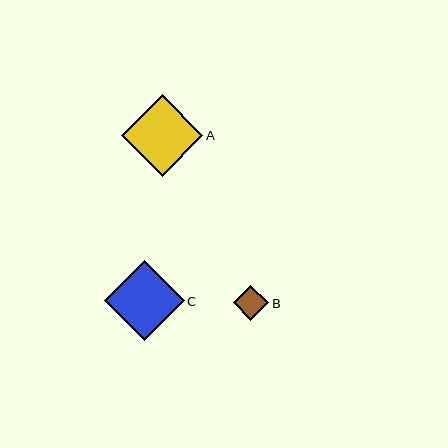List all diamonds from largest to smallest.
From largest to smallest: A, C, B.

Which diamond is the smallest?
Diamond B is the smallest with a size of approximately 36 pixels.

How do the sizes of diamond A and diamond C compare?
Diamond A and diamond C are approximately the same size.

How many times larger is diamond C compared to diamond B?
Diamond C is approximately 2.2 times the size of diamond B.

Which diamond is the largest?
Diamond A is the largest with a size of approximately 81 pixels.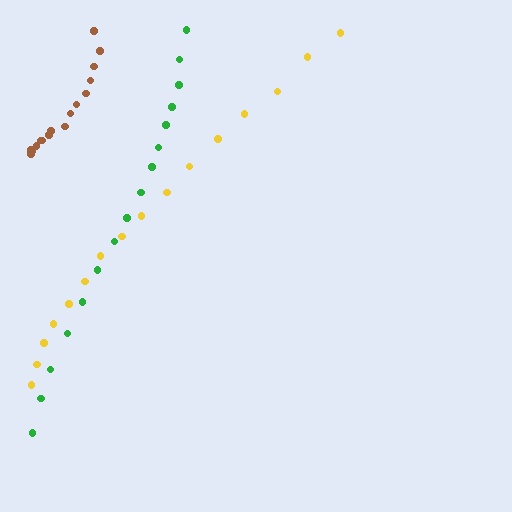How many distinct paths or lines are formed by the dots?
There are 3 distinct paths.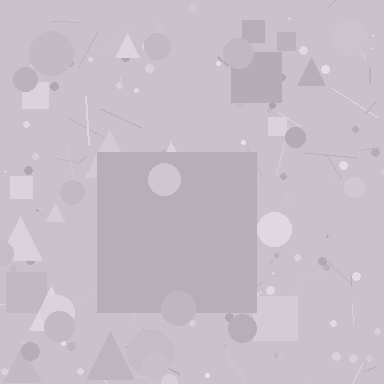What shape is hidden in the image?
A square is hidden in the image.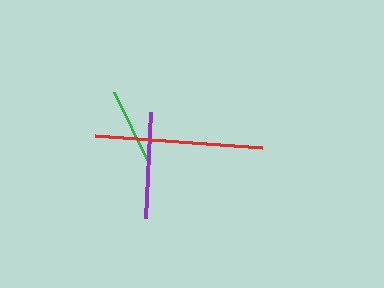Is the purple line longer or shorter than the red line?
The red line is longer than the purple line.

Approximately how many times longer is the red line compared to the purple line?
The red line is approximately 1.6 times the length of the purple line.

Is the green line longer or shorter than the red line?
The red line is longer than the green line.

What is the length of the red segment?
The red segment is approximately 168 pixels long.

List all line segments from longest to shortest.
From longest to shortest: red, purple, green.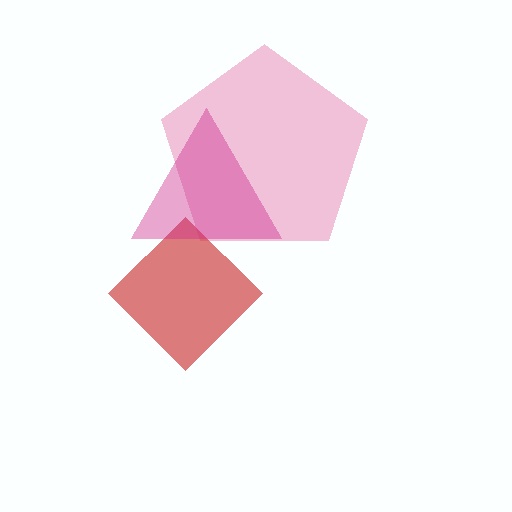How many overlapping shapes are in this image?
There are 3 overlapping shapes in the image.